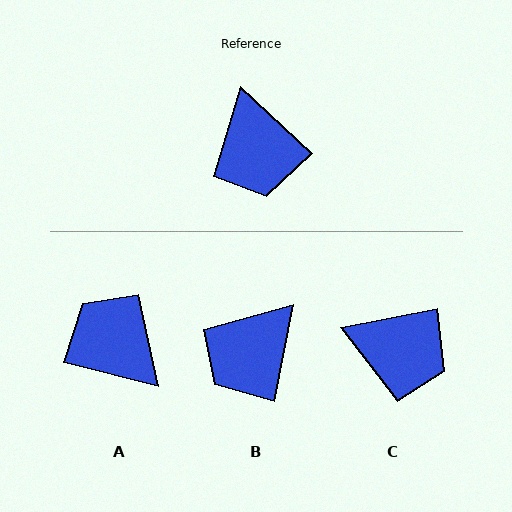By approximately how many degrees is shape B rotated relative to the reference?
Approximately 58 degrees clockwise.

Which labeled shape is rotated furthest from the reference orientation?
A, about 151 degrees away.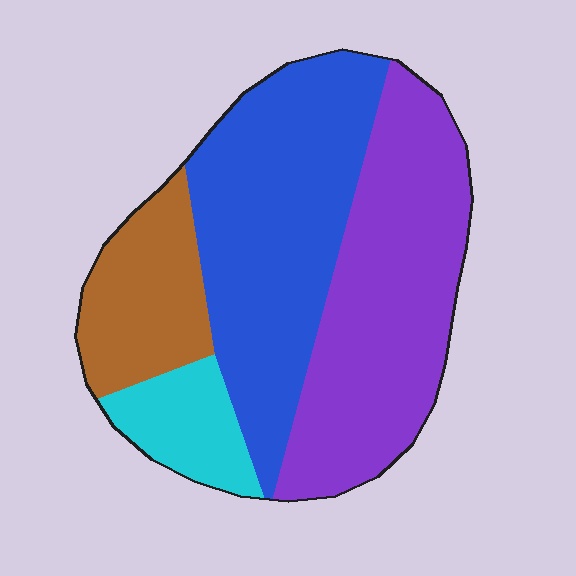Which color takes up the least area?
Cyan, at roughly 10%.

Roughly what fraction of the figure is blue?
Blue covers around 40% of the figure.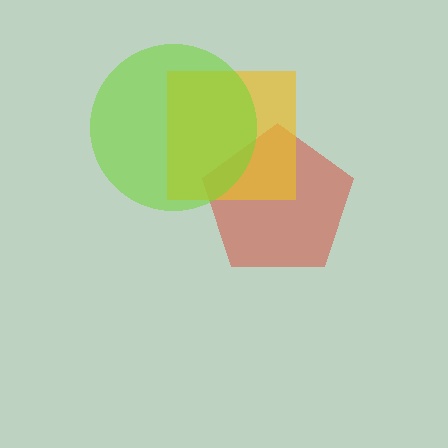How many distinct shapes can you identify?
There are 3 distinct shapes: a red pentagon, a yellow square, a lime circle.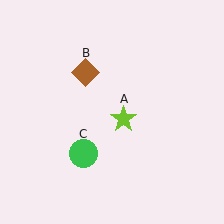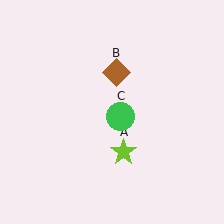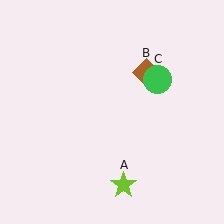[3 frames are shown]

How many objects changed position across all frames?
3 objects changed position: lime star (object A), brown diamond (object B), green circle (object C).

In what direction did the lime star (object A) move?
The lime star (object A) moved down.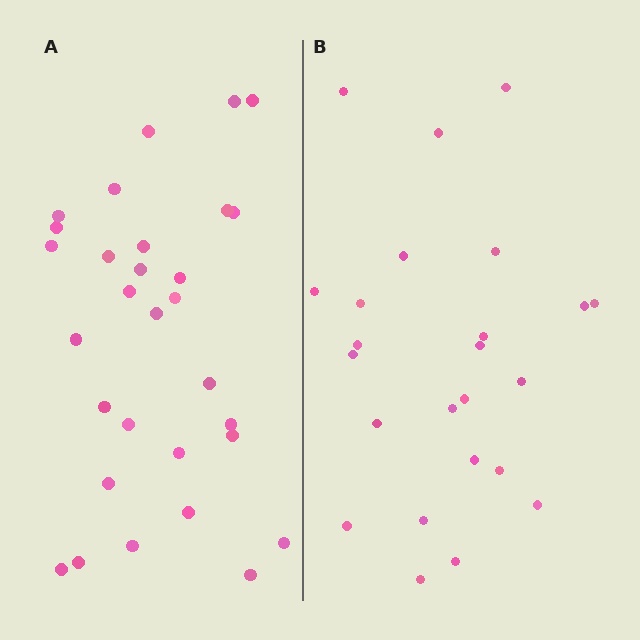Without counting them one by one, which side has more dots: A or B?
Region A (the left region) has more dots.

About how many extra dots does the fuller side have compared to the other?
Region A has about 6 more dots than region B.